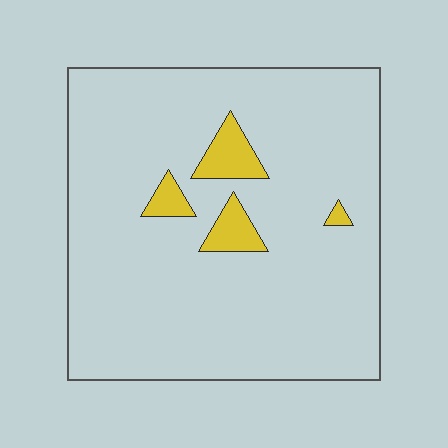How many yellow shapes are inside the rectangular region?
4.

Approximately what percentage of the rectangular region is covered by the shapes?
Approximately 5%.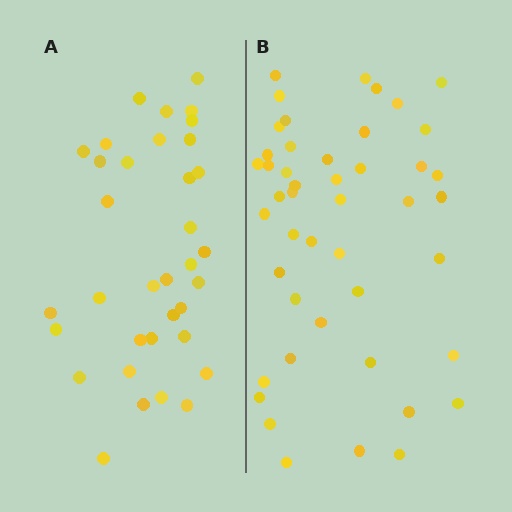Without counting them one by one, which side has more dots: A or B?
Region B (the right region) has more dots.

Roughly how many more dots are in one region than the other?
Region B has roughly 12 or so more dots than region A.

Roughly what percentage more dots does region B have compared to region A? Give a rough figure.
About 30% more.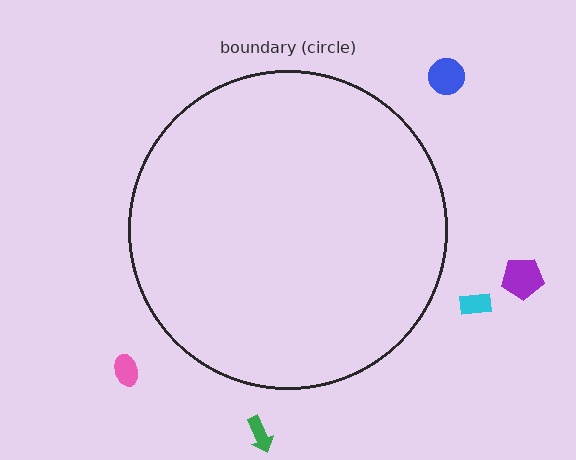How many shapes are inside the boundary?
0 inside, 5 outside.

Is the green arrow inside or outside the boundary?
Outside.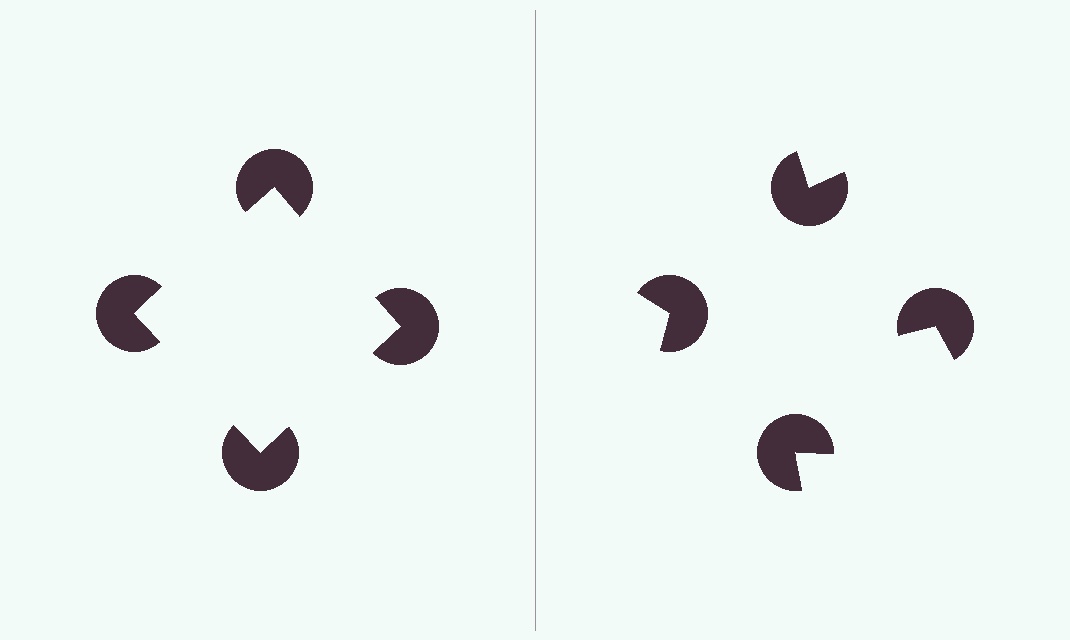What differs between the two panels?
The pac-man discs are positioned identically on both sides; only the wedge orientations differ. On the left they align to a square; on the right they are misaligned.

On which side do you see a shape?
An illusory square appears on the left side. On the right side the wedge cuts are rotated, so no coherent shape forms.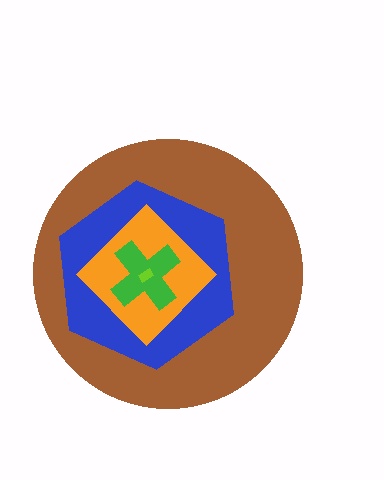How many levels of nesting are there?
5.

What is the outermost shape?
The brown circle.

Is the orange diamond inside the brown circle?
Yes.